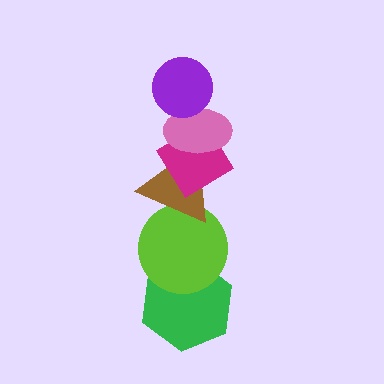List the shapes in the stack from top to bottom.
From top to bottom: the purple circle, the pink ellipse, the magenta diamond, the brown triangle, the lime circle, the green hexagon.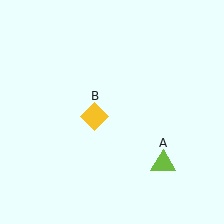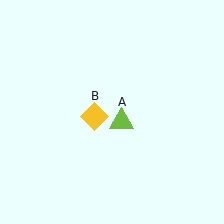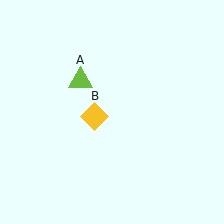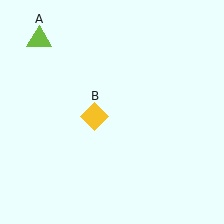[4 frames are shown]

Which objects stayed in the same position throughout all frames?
Yellow diamond (object B) remained stationary.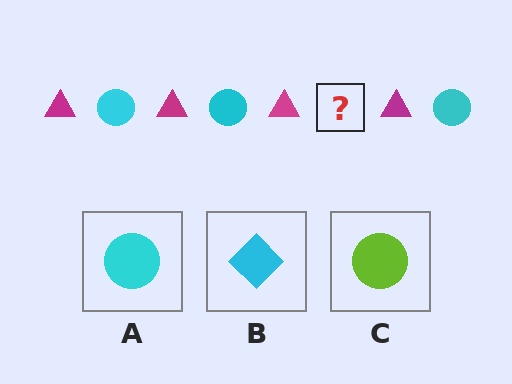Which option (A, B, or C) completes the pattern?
A.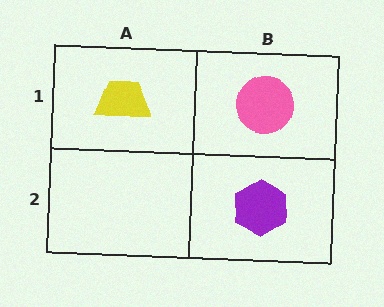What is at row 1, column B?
A pink circle.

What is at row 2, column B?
A purple hexagon.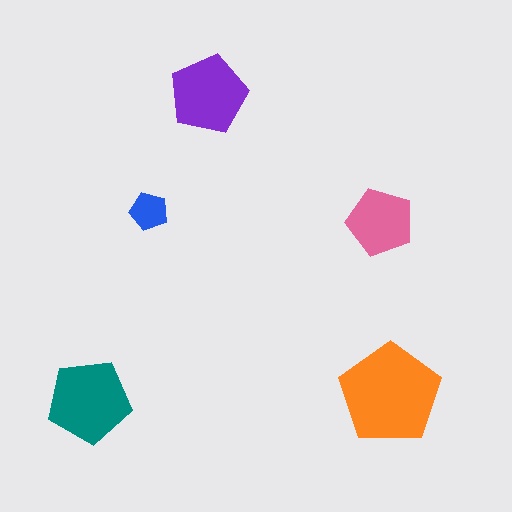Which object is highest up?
The purple pentagon is topmost.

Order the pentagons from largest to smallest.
the orange one, the teal one, the purple one, the pink one, the blue one.